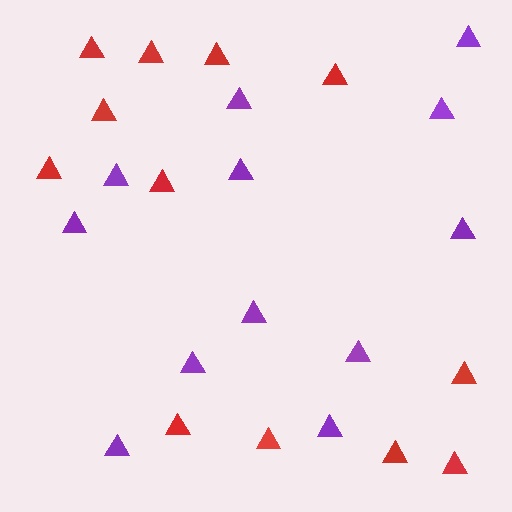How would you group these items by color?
There are 2 groups: one group of red triangles (12) and one group of purple triangles (12).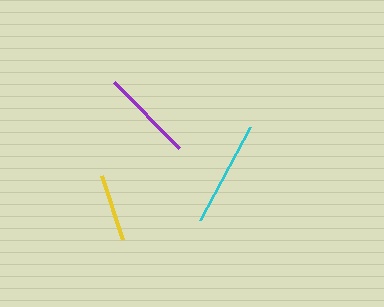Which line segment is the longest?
The cyan line is the longest at approximately 105 pixels.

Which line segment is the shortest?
The yellow line is the shortest at approximately 67 pixels.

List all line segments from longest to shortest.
From longest to shortest: cyan, purple, yellow.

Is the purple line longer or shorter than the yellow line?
The purple line is longer than the yellow line.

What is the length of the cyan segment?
The cyan segment is approximately 105 pixels long.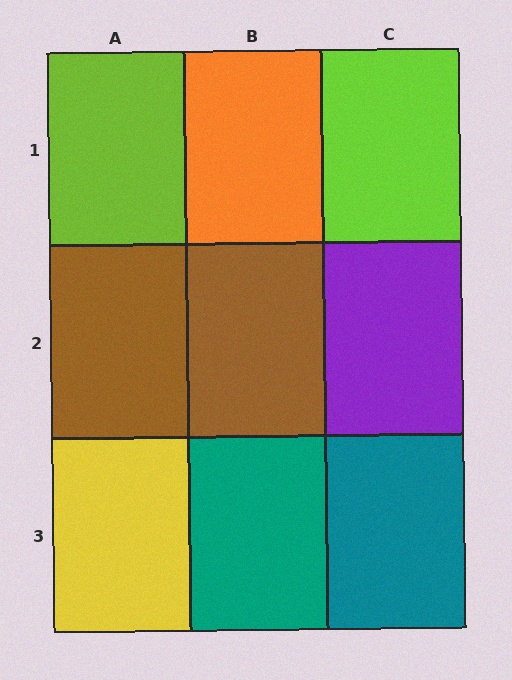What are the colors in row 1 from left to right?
Lime, orange, lime.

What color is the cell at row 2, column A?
Brown.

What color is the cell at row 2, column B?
Brown.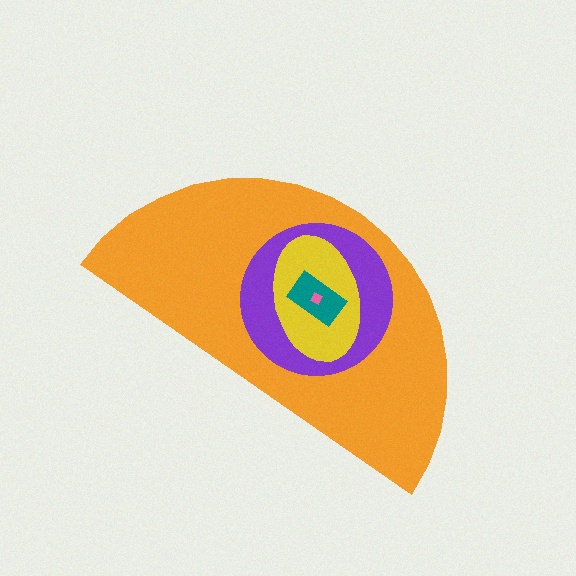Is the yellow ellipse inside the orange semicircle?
Yes.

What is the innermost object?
The pink diamond.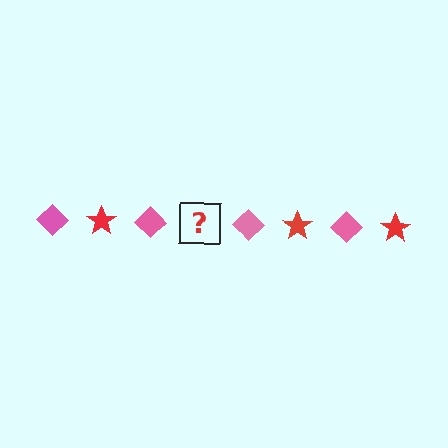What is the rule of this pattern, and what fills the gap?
The rule is that the pattern alternates between pink diamond and red star. The gap should be filled with a red star.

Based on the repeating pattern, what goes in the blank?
The blank should be a red star.